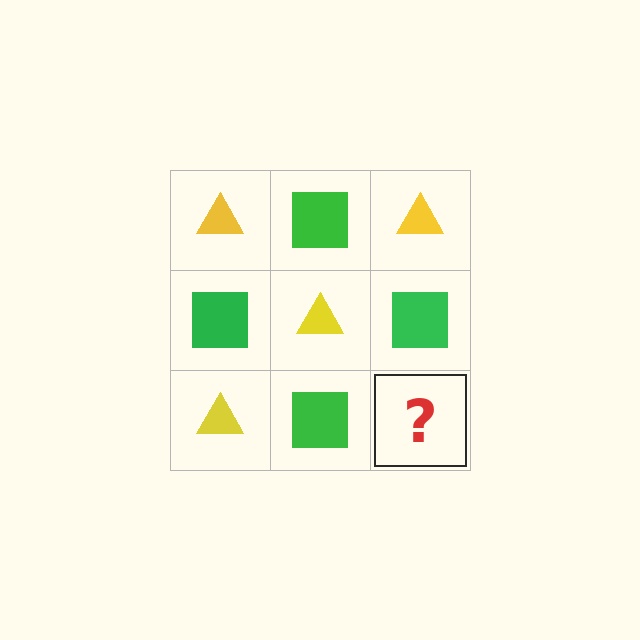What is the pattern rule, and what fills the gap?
The rule is that it alternates yellow triangle and green square in a checkerboard pattern. The gap should be filled with a yellow triangle.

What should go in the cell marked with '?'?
The missing cell should contain a yellow triangle.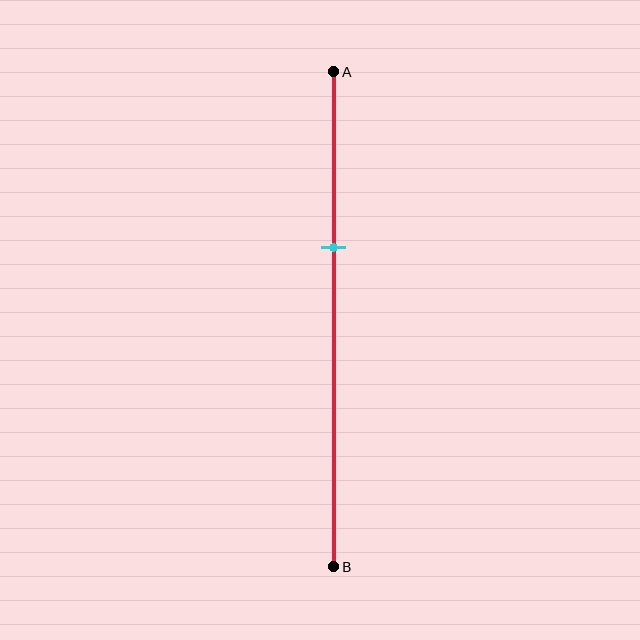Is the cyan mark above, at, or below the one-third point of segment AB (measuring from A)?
The cyan mark is approximately at the one-third point of segment AB.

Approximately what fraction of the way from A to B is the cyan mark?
The cyan mark is approximately 35% of the way from A to B.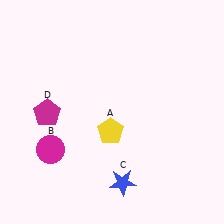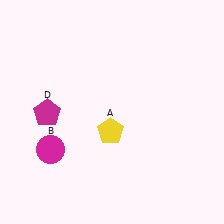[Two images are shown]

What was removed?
The blue star (C) was removed in Image 2.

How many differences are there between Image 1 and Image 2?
There is 1 difference between the two images.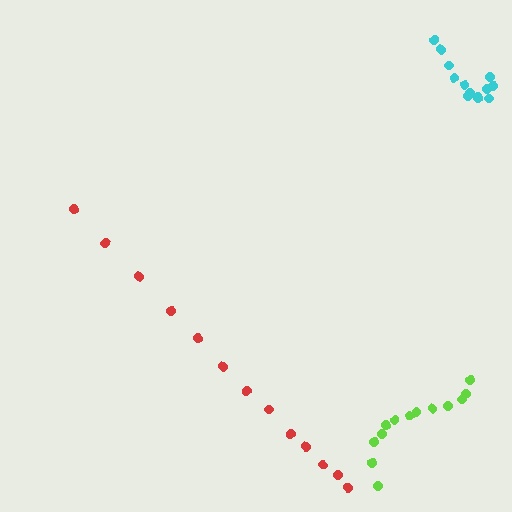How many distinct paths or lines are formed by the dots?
There are 3 distinct paths.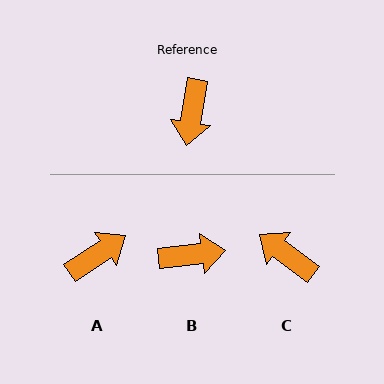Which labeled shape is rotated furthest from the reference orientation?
A, about 134 degrees away.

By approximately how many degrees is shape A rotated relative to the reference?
Approximately 134 degrees counter-clockwise.